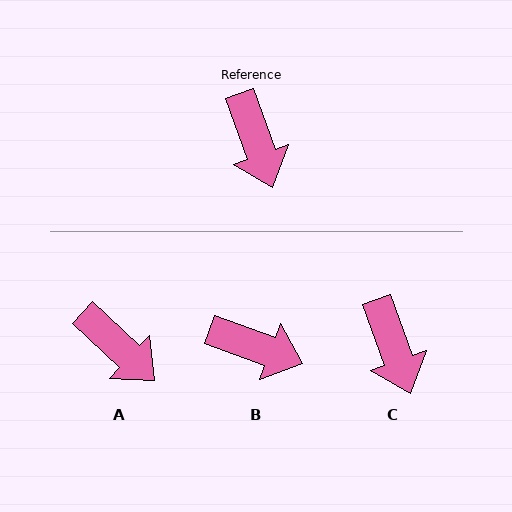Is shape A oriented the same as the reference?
No, it is off by about 27 degrees.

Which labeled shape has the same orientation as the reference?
C.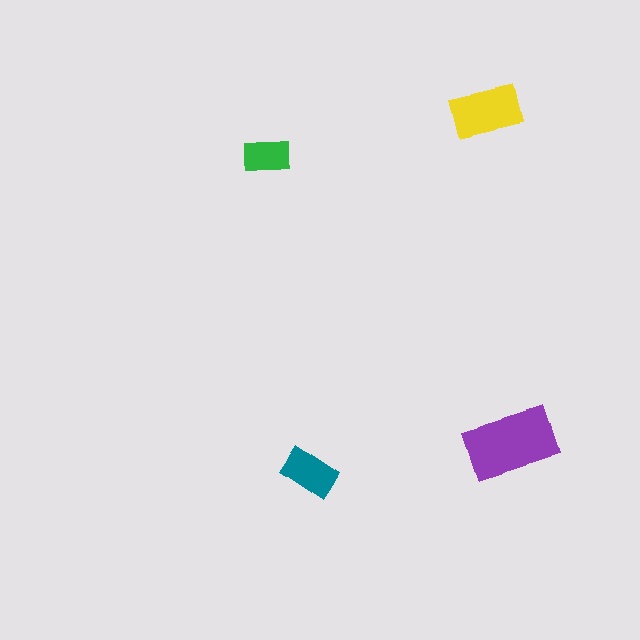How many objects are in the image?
There are 4 objects in the image.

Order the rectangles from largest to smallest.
the purple one, the yellow one, the teal one, the green one.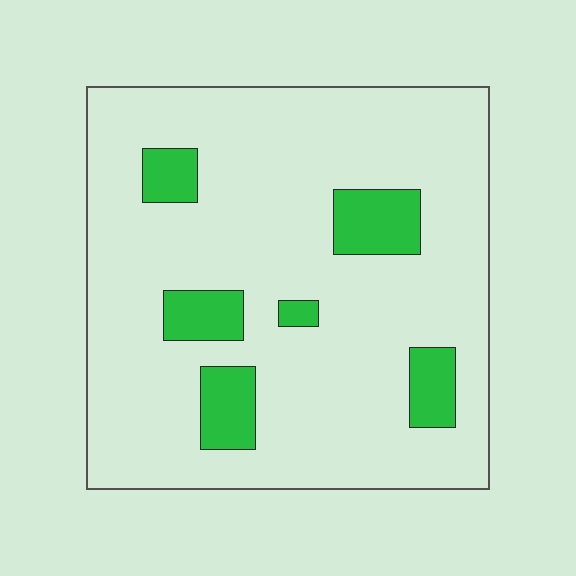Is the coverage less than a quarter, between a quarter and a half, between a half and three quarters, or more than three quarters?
Less than a quarter.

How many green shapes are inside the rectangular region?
6.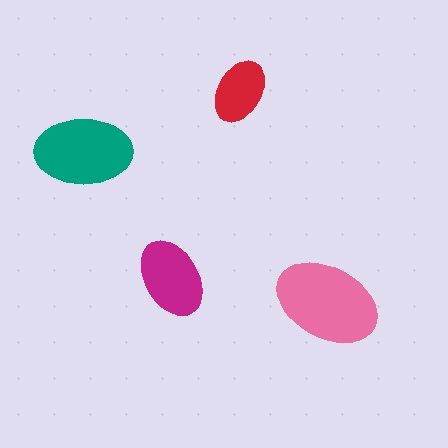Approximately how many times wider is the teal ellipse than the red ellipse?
About 1.5 times wider.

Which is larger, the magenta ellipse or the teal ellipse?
The teal one.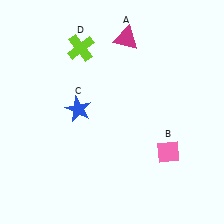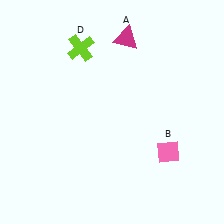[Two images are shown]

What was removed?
The blue star (C) was removed in Image 2.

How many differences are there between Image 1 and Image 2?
There is 1 difference between the two images.